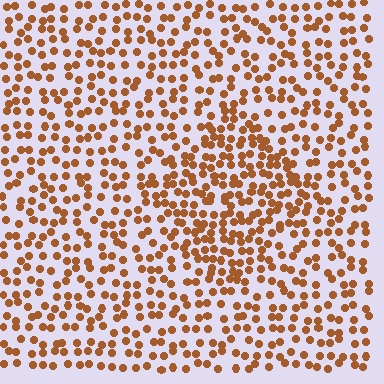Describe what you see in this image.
The image contains small brown elements arranged at two different densities. A diamond-shaped region is visible where the elements are more densely packed than the surrounding area.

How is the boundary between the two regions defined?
The boundary is defined by a change in element density (approximately 1.6x ratio). All elements are the same color, size, and shape.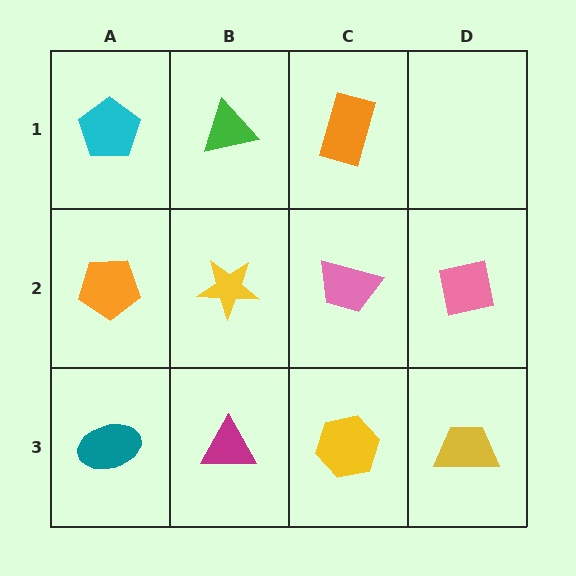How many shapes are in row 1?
3 shapes.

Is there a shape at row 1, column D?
No, that cell is empty.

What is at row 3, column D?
A yellow trapezoid.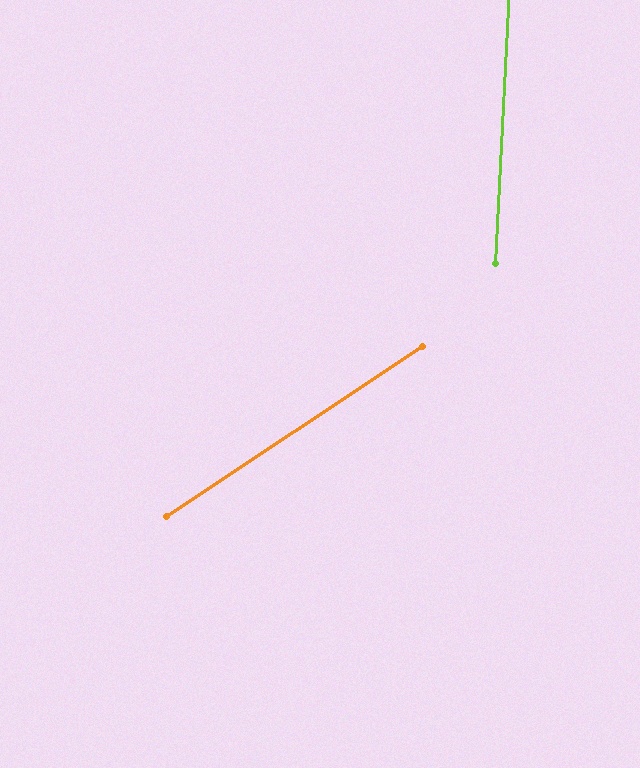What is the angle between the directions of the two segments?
Approximately 54 degrees.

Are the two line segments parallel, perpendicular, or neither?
Neither parallel nor perpendicular — they differ by about 54°.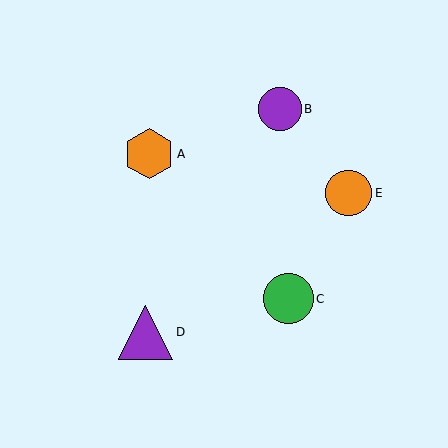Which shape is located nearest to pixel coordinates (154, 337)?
The purple triangle (labeled D) at (146, 333) is nearest to that location.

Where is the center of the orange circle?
The center of the orange circle is at (349, 193).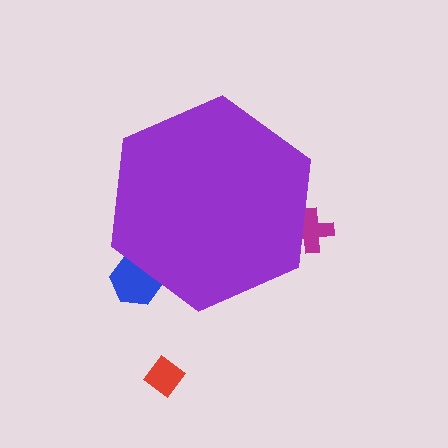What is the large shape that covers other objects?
A purple hexagon.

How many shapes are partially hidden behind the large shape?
2 shapes are partially hidden.